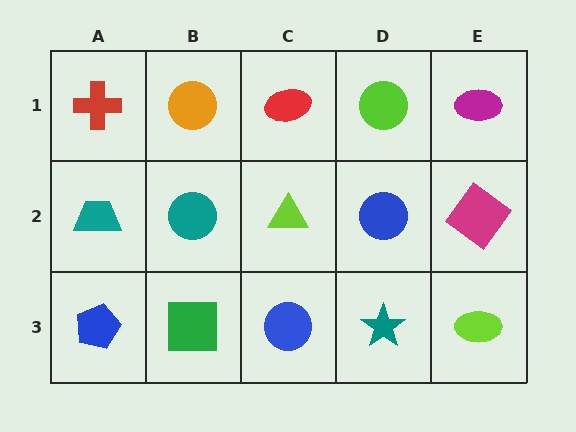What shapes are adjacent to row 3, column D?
A blue circle (row 2, column D), a blue circle (row 3, column C), a lime ellipse (row 3, column E).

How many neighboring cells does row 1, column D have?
3.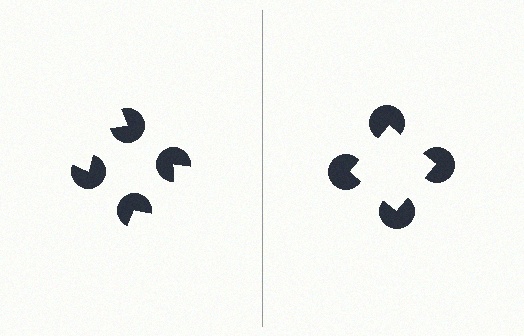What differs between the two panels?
The pac-man discs are positioned identically on both sides; only the wedge orientations differ. On the right they align to a square; on the left they are misaligned.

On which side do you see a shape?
An illusory square appears on the right side. On the left side the wedge cuts are rotated, so no coherent shape forms.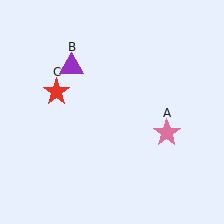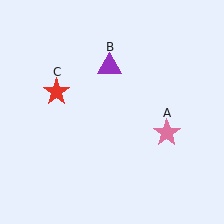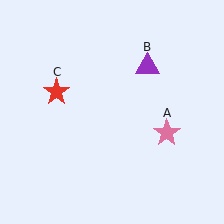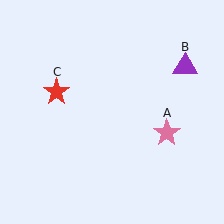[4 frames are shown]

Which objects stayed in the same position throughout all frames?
Pink star (object A) and red star (object C) remained stationary.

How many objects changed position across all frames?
1 object changed position: purple triangle (object B).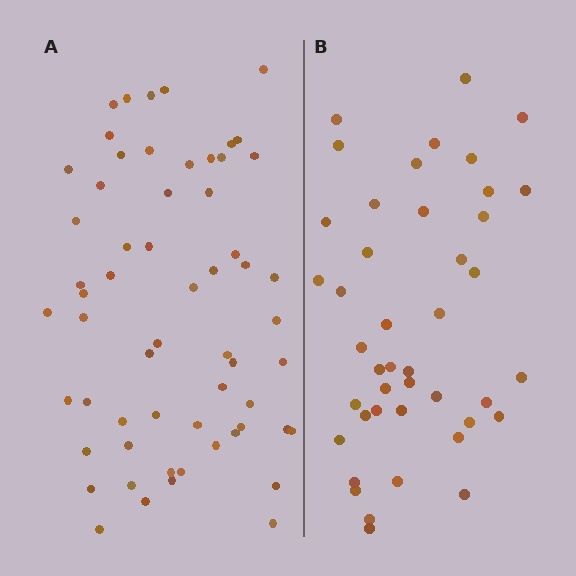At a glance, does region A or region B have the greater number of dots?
Region A (the left region) has more dots.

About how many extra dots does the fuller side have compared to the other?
Region A has approximately 15 more dots than region B.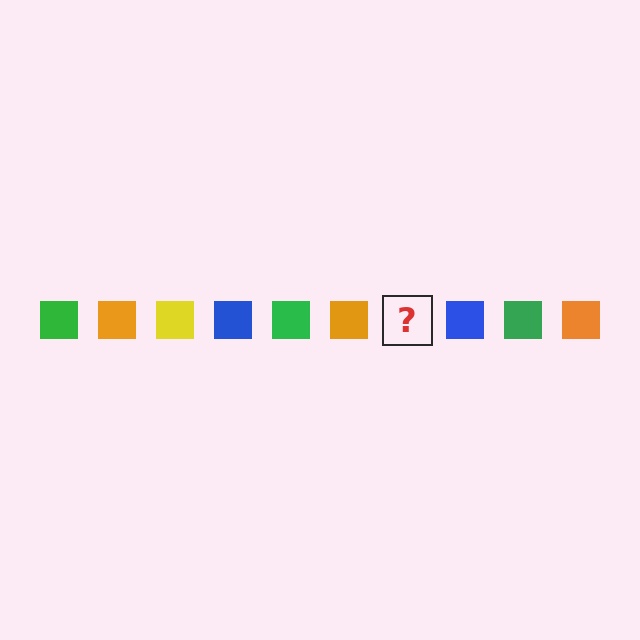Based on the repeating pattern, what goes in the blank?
The blank should be a yellow square.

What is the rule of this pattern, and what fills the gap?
The rule is that the pattern cycles through green, orange, yellow, blue squares. The gap should be filled with a yellow square.